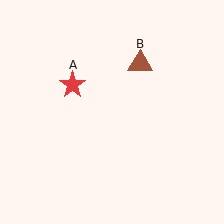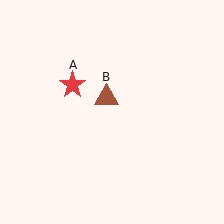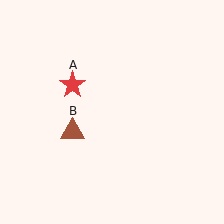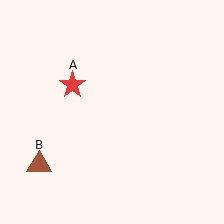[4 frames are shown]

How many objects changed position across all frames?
1 object changed position: brown triangle (object B).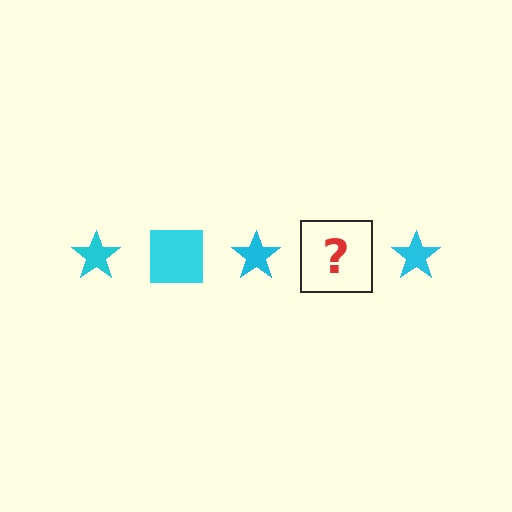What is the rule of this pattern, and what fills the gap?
The rule is that the pattern cycles through star, square shapes in cyan. The gap should be filled with a cyan square.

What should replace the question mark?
The question mark should be replaced with a cyan square.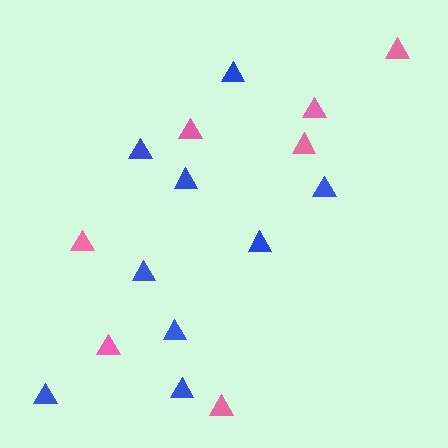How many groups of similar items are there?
There are 2 groups: one group of pink triangles (7) and one group of blue triangles (9).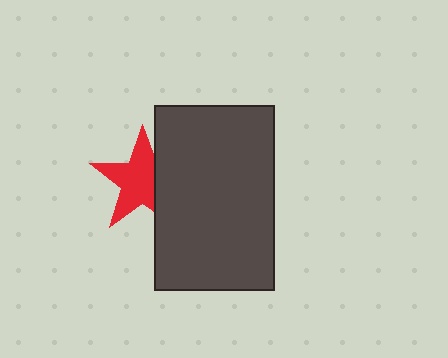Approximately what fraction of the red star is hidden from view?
Roughly 31% of the red star is hidden behind the dark gray rectangle.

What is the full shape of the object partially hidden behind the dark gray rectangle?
The partially hidden object is a red star.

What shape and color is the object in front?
The object in front is a dark gray rectangle.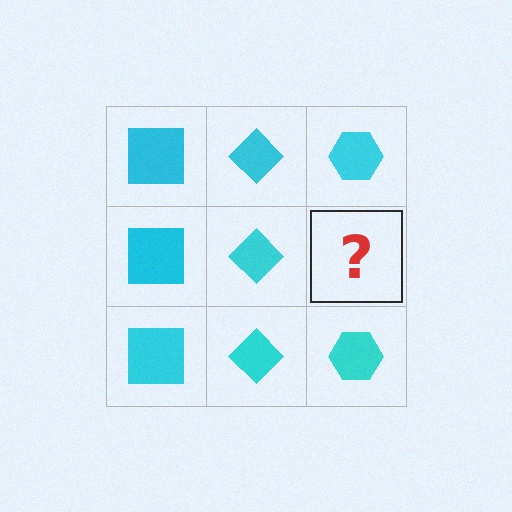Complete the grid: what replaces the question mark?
The question mark should be replaced with a cyan hexagon.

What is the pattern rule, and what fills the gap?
The rule is that each column has a consistent shape. The gap should be filled with a cyan hexagon.